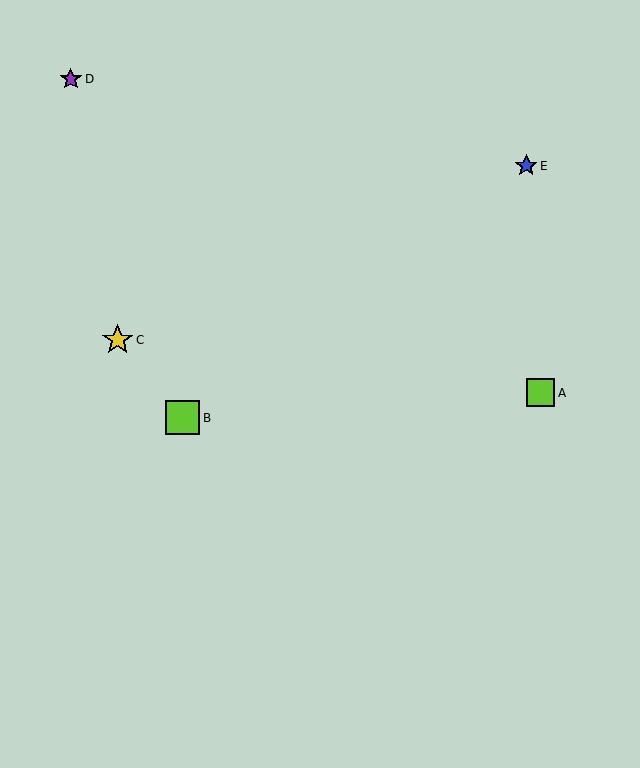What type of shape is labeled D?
Shape D is a purple star.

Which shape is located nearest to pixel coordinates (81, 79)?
The purple star (labeled D) at (71, 79) is nearest to that location.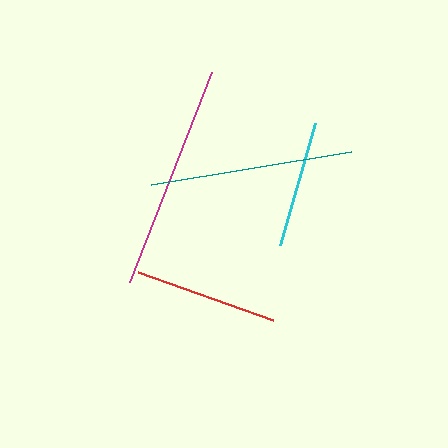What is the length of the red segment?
The red segment is approximately 143 pixels long.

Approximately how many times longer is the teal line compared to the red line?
The teal line is approximately 1.4 times the length of the red line.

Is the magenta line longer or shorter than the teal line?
The magenta line is longer than the teal line.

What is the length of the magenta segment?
The magenta segment is approximately 225 pixels long.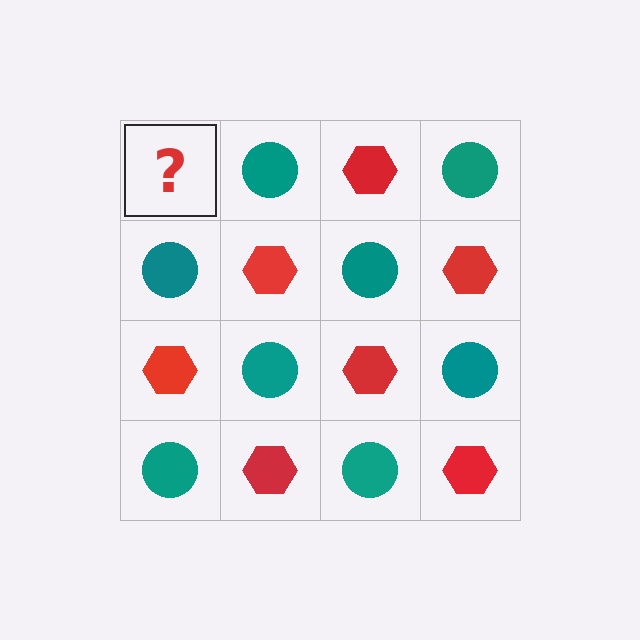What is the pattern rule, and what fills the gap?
The rule is that it alternates red hexagon and teal circle in a checkerboard pattern. The gap should be filled with a red hexagon.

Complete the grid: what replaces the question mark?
The question mark should be replaced with a red hexagon.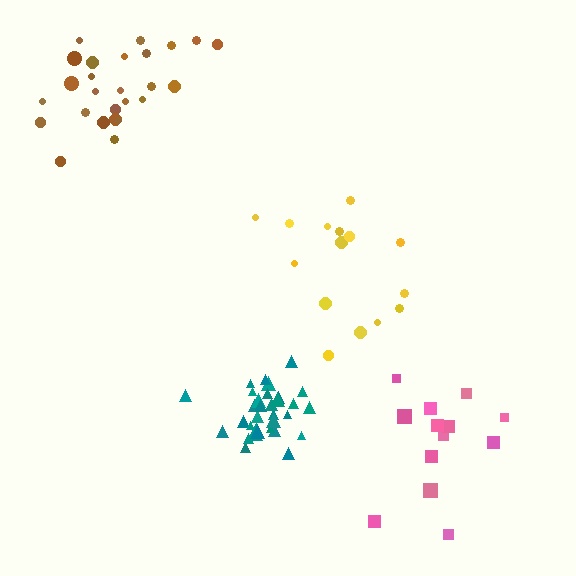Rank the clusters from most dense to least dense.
teal, brown, yellow, pink.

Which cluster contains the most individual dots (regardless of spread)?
Teal (33).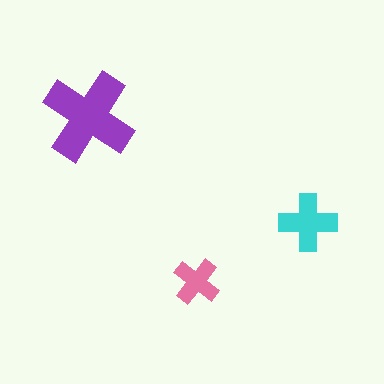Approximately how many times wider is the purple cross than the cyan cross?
About 1.5 times wider.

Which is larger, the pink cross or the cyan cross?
The cyan one.